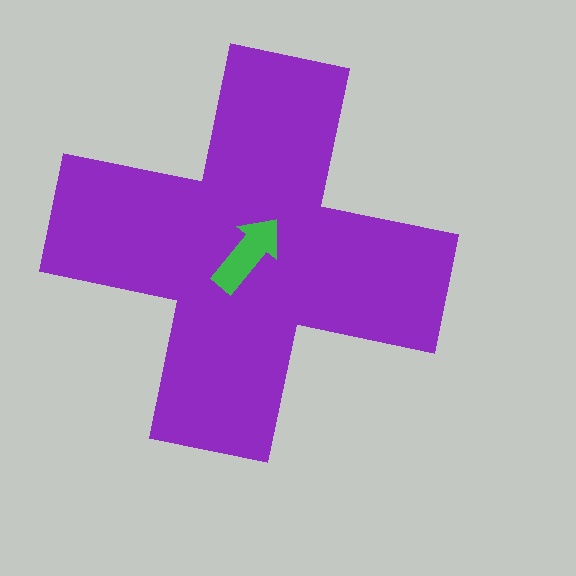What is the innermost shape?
The green arrow.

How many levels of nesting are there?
2.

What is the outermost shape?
The purple cross.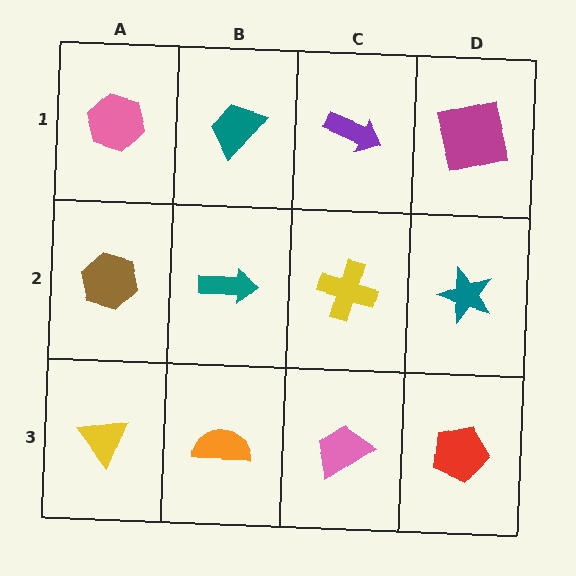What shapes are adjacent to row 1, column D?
A teal star (row 2, column D), a purple arrow (row 1, column C).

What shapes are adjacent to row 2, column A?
A pink hexagon (row 1, column A), a yellow triangle (row 3, column A), a teal arrow (row 2, column B).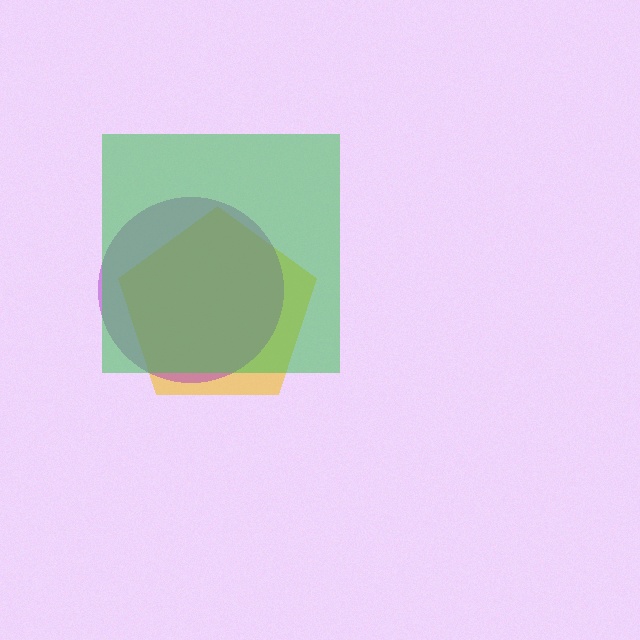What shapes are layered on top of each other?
The layered shapes are: a yellow pentagon, a purple circle, a green square.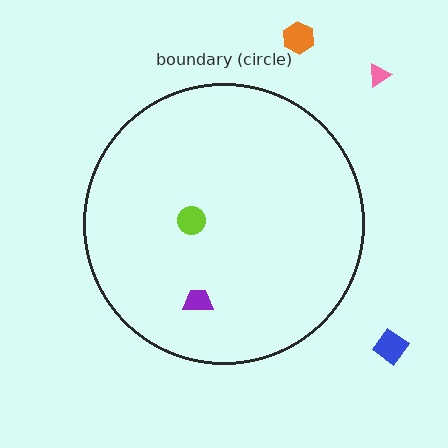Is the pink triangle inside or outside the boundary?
Outside.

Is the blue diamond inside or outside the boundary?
Outside.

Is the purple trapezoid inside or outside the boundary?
Inside.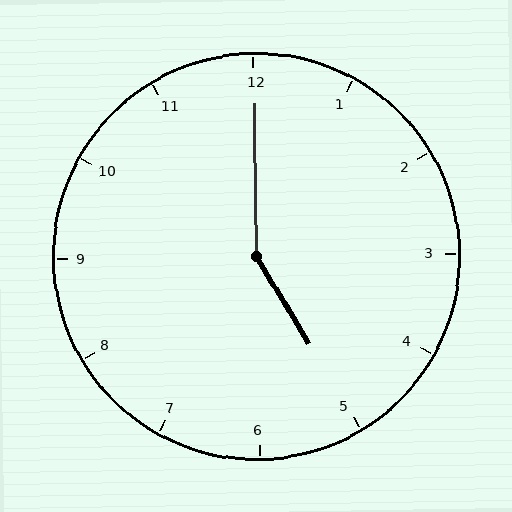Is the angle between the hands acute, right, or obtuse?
It is obtuse.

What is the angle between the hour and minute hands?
Approximately 150 degrees.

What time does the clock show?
5:00.